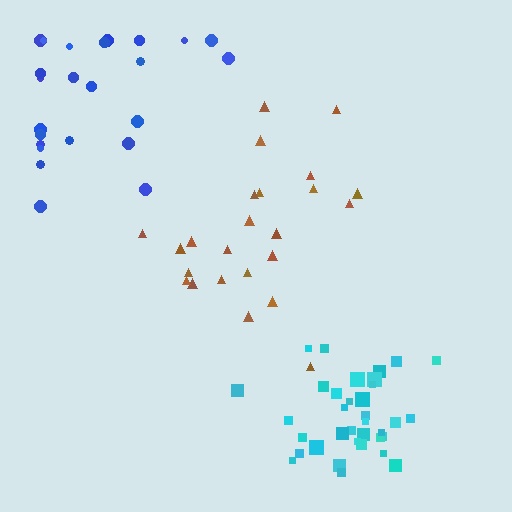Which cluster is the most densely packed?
Cyan.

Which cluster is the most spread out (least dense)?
Brown.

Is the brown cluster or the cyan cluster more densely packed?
Cyan.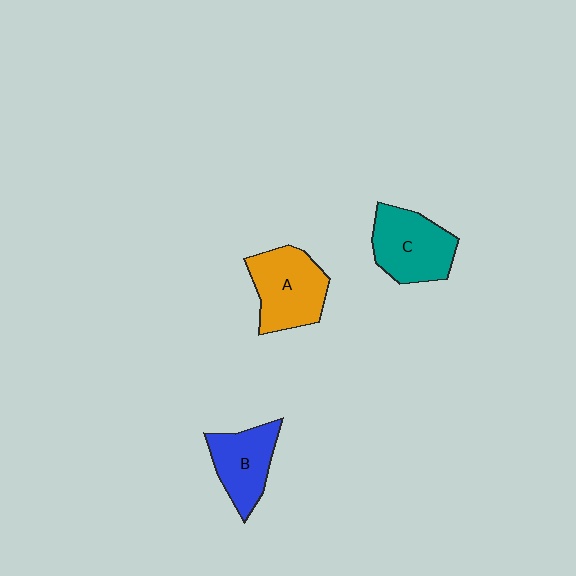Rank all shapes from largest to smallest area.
From largest to smallest: A (orange), C (teal), B (blue).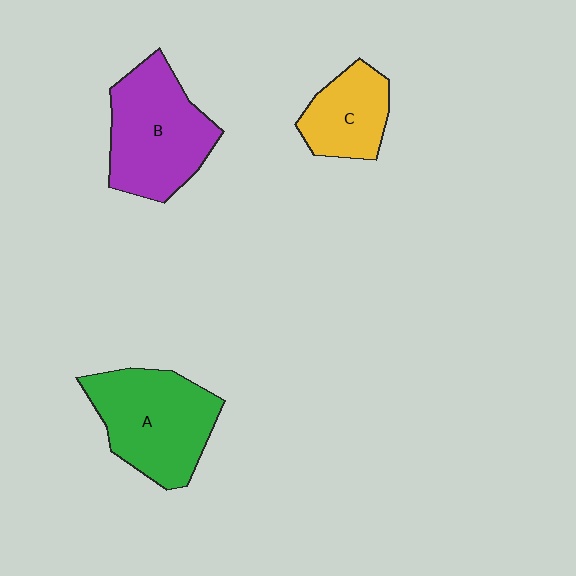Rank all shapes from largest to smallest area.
From largest to smallest: A (green), B (purple), C (yellow).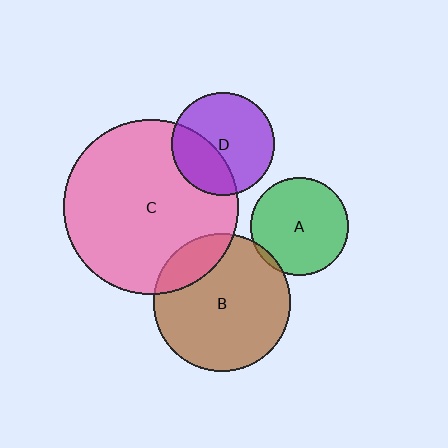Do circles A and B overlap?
Yes.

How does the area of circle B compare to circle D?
Approximately 1.8 times.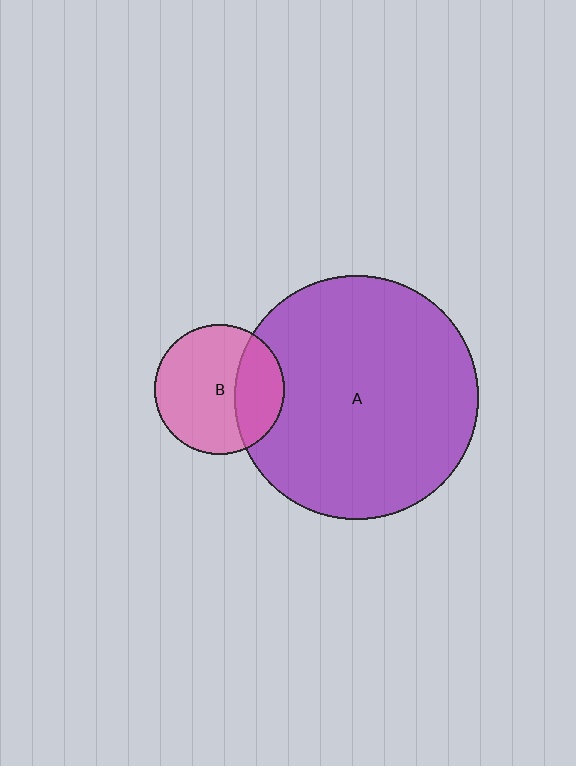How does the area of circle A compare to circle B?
Approximately 3.5 times.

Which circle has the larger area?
Circle A (purple).